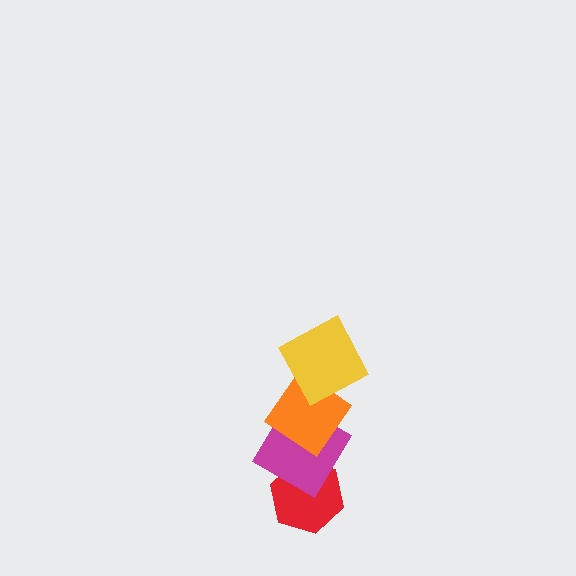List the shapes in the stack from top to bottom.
From top to bottom: the yellow square, the orange diamond, the magenta diamond, the red hexagon.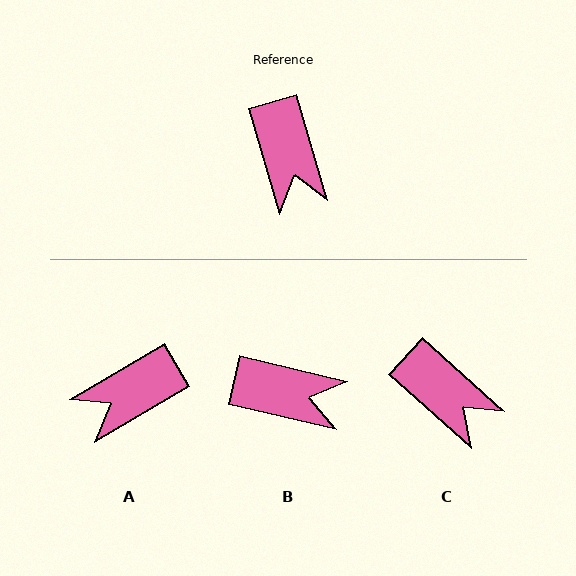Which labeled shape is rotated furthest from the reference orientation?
A, about 76 degrees away.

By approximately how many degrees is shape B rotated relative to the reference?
Approximately 61 degrees counter-clockwise.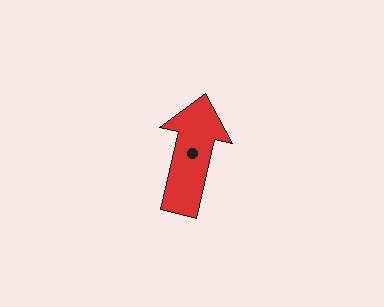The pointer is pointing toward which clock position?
Roughly 12 o'clock.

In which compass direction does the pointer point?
North.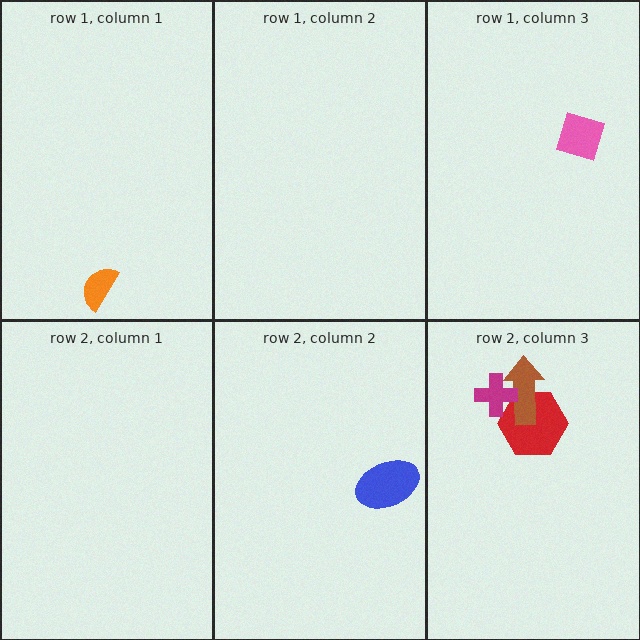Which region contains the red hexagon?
The row 2, column 3 region.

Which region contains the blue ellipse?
The row 2, column 2 region.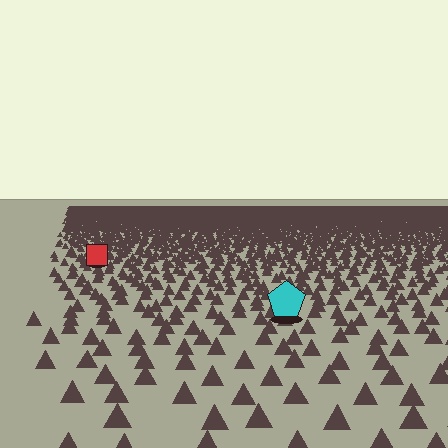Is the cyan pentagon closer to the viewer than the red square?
Yes. The cyan pentagon is closer — you can tell from the texture gradient: the ground texture is coarser near it.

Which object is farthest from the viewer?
The red square is farthest from the viewer. It appears smaller and the ground texture around it is denser.